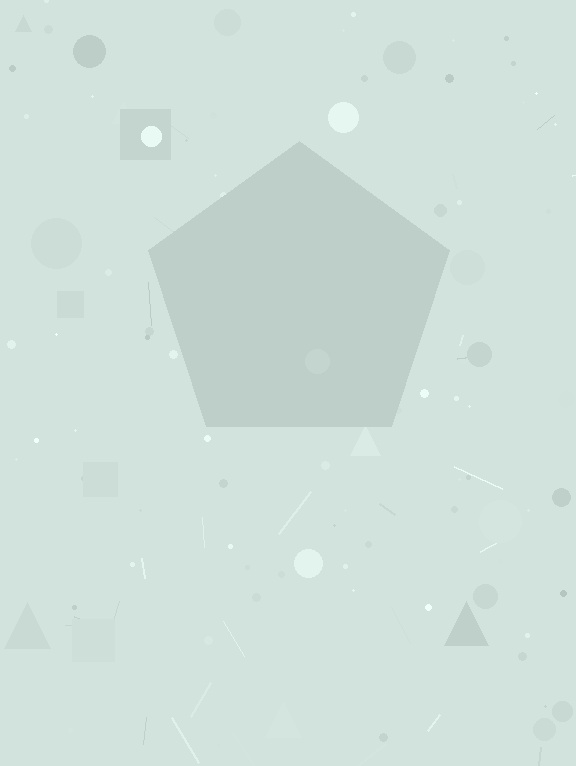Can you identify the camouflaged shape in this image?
The camouflaged shape is a pentagon.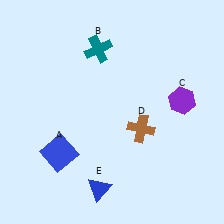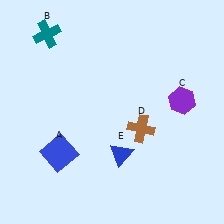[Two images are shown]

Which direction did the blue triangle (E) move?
The blue triangle (E) moved up.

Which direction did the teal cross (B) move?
The teal cross (B) moved left.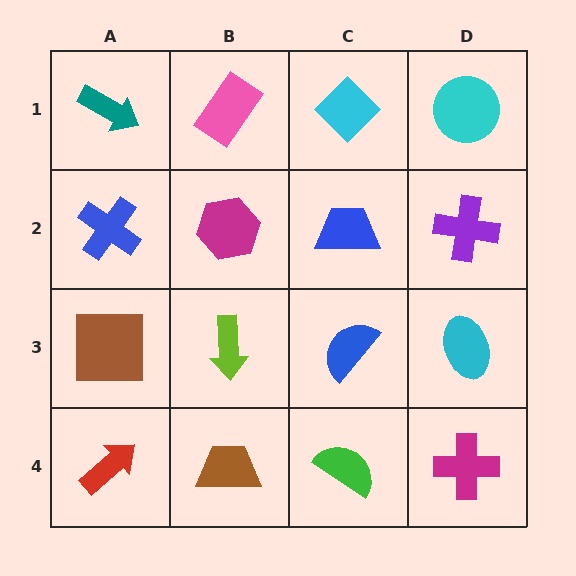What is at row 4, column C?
A green semicircle.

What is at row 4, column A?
A red arrow.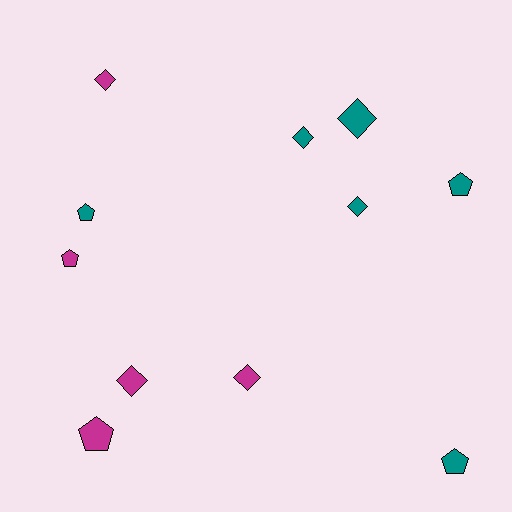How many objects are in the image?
There are 11 objects.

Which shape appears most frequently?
Diamond, with 6 objects.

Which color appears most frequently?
Teal, with 6 objects.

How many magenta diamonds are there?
There are 3 magenta diamonds.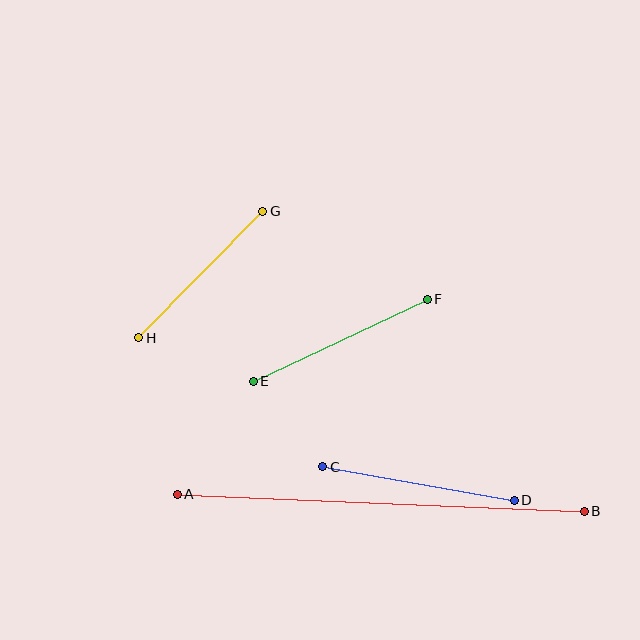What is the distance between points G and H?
The distance is approximately 178 pixels.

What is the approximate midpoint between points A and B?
The midpoint is at approximately (381, 503) pixels.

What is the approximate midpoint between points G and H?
The midpoint is at approximately (201, 274) pixels.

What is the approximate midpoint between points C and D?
The midpoint is at approximately (419, 484) pixels.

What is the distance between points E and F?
The distance is approximately 193 pixels.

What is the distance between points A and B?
The distance is approximately 408 pixels.